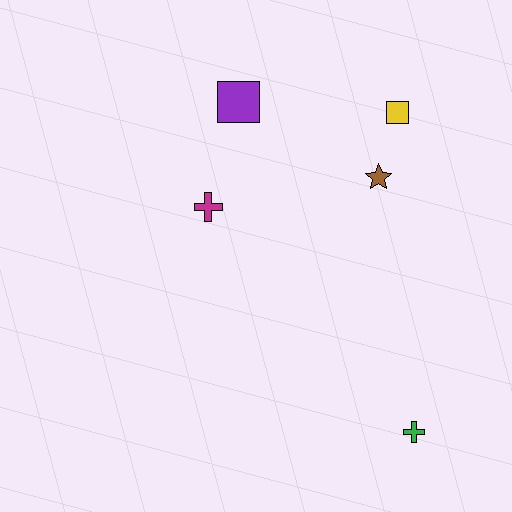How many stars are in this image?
There is 1 star.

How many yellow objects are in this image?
There is 1 yellow object.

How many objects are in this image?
There are 5 objects.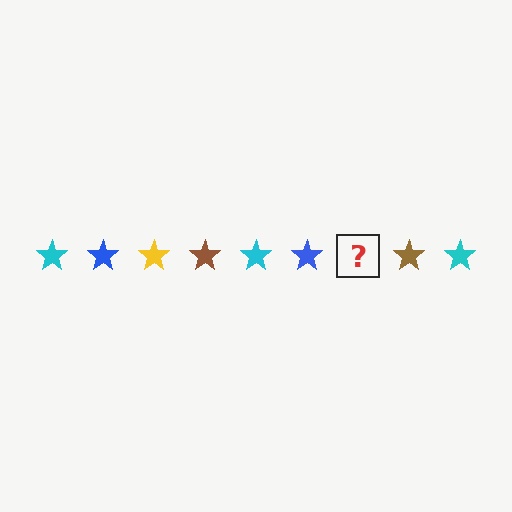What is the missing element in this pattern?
The missing element is a yellow star.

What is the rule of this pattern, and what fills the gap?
The rule is that the pattern cycles through cyan, blue, yellow, brown stars. The gap should be filled with a yellow star.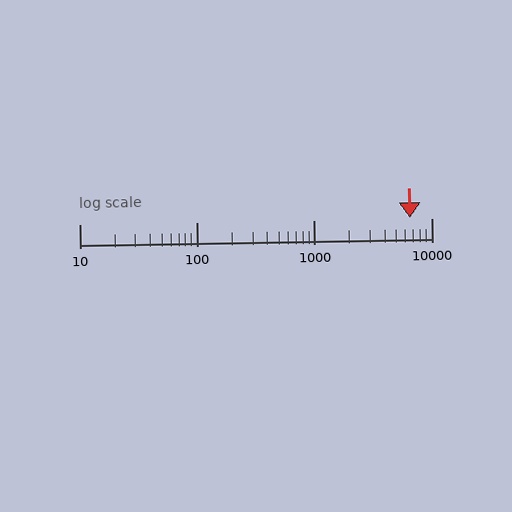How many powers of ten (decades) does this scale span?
The scale spans 3 decades, from 10 to 10000.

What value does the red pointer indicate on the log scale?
The pointer indicates approximately 6600.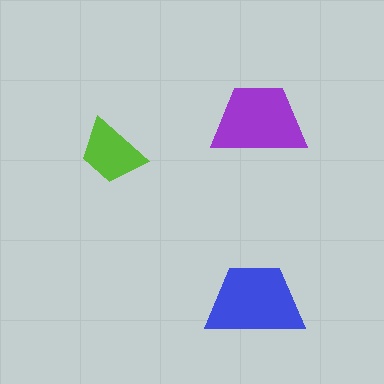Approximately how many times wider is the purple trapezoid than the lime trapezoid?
About 1.5 times wider.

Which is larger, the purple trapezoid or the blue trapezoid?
The blue one.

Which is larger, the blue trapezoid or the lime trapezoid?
The blue one.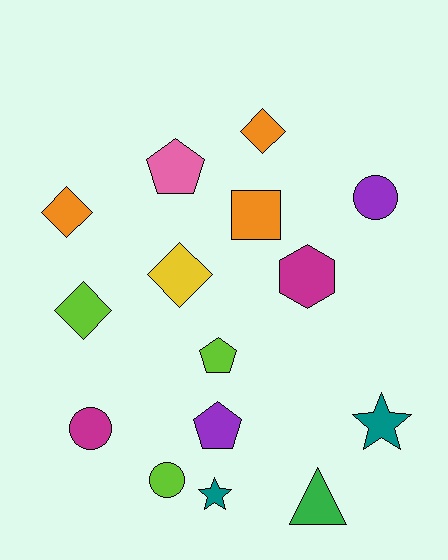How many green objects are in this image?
There is 1 green object.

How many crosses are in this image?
There are no crosses.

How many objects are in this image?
There are 15 objects.